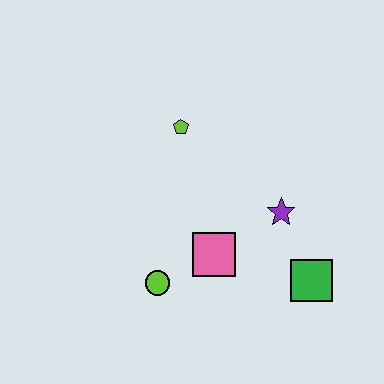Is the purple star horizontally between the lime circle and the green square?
Yes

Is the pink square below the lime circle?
No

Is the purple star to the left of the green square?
Yes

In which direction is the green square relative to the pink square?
The green square is to the right of the pink square.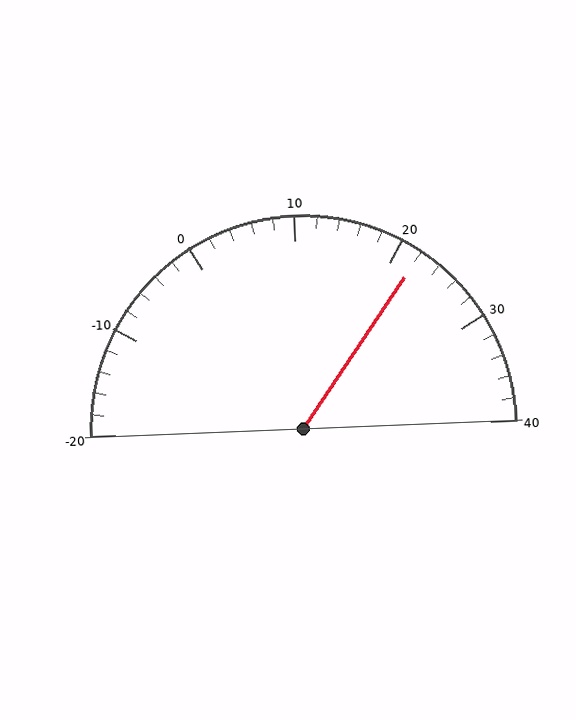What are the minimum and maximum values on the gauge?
The gauge ranges from -20 to 40.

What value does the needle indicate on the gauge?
The needle indicates approximately 22.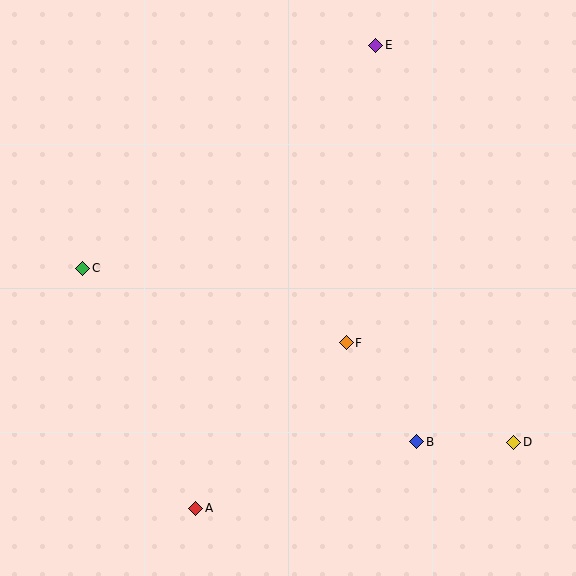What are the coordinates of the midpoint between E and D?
The midpoint between E and D is at (445, 244).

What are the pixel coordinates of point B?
Point B is at (417, 442).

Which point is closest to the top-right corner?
Point E is closest to the top-right corner.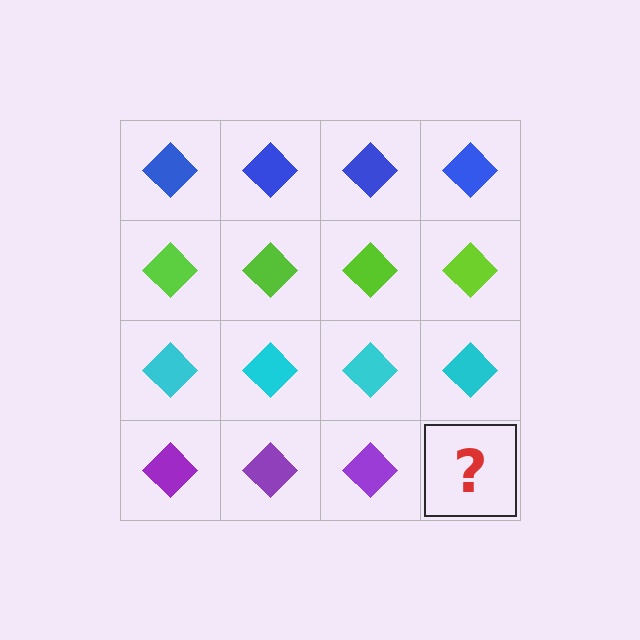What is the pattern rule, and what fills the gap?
The rule is that each row has a consistent color. The gap should be filled with a purple diamond.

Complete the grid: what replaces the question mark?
The question mark should be replaced with a purple diamond.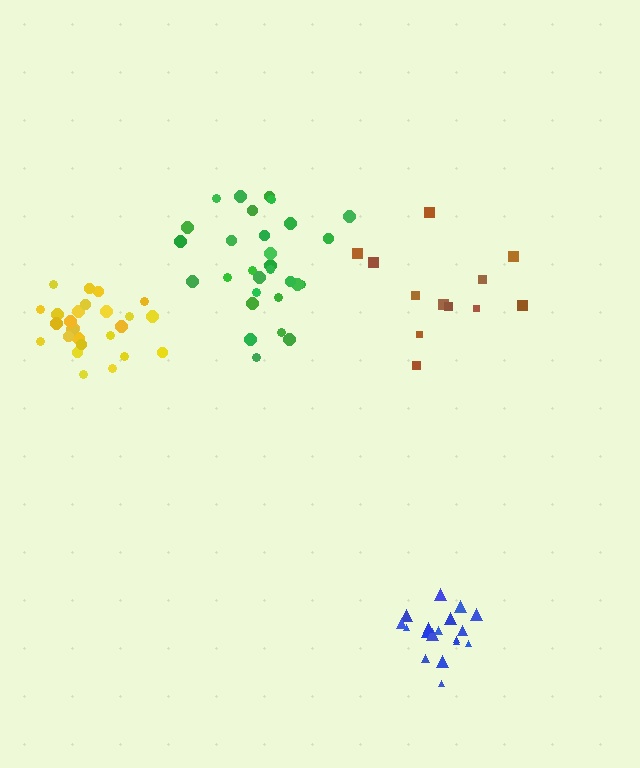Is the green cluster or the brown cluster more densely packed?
Green.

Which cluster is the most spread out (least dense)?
Brown.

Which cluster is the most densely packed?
Yellow.